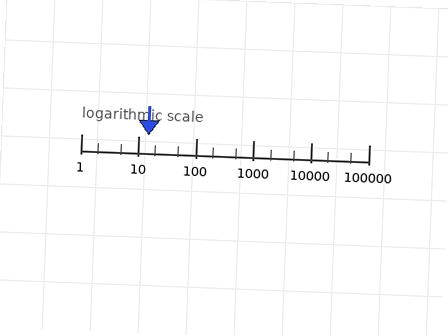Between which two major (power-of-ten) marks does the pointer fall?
The pointer is between 10 and 100.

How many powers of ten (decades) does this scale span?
The scale spans 5 decades, from 1 to 100000.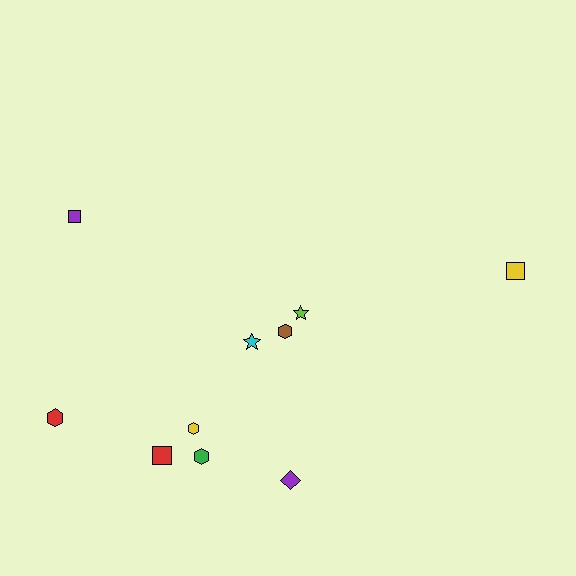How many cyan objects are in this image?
There is 1 cyan object.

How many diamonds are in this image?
There is 1 diamond.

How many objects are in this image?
There are 10 objects.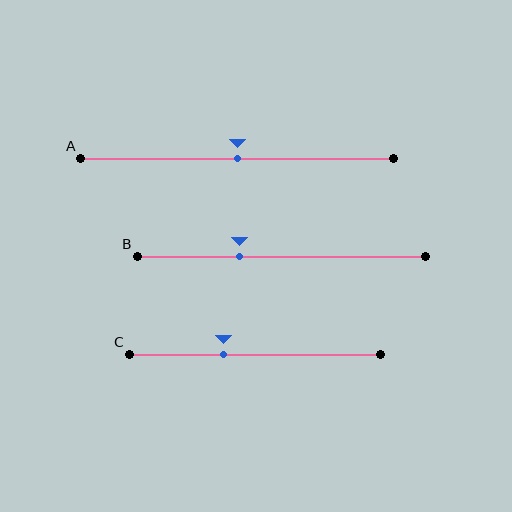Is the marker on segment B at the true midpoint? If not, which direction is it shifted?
No, the marker on segment B is shifted to the left by about 14% of the segment length.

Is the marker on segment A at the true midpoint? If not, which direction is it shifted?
Yes, the marker on segment A is at the true midpoint.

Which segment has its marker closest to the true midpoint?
Segment A has its marker closest to the true midpoint.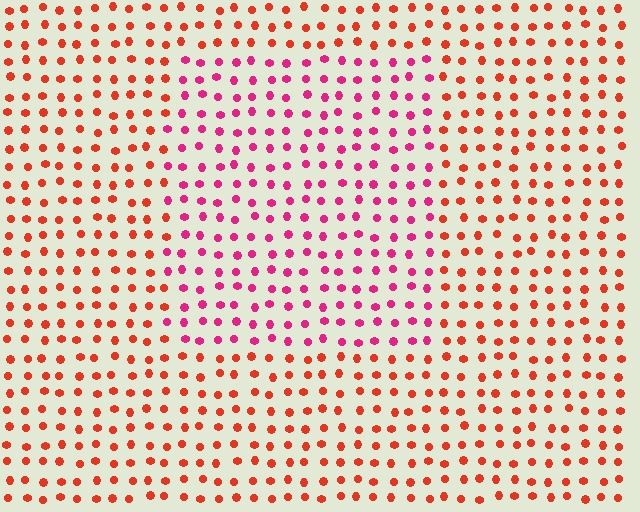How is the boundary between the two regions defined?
The boundary is defined purely by a slight shift in hue (about 38 degrees). Spacing, size, and orientation are identical on both sides.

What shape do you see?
I see a rectangle.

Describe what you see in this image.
The image is filled with small red elements in a uniform arrangement. A rectangle-shaped region is visible where the elements are tinted to a slightly different hue, forming a subtle color boundary.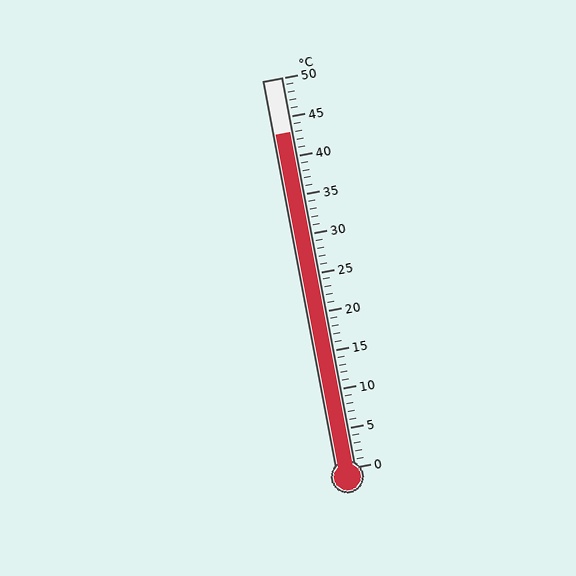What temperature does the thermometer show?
The thermometer shows approximately 43°C.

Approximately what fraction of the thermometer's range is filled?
The thermometer is filled to approximately 85% of its range.